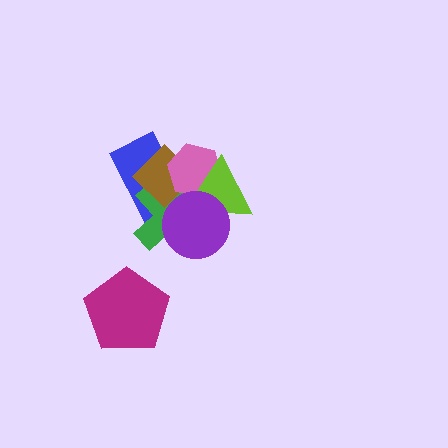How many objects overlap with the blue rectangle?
5 objects overlap with the blue rectangle.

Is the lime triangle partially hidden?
Yes, it is partially covered by another shape.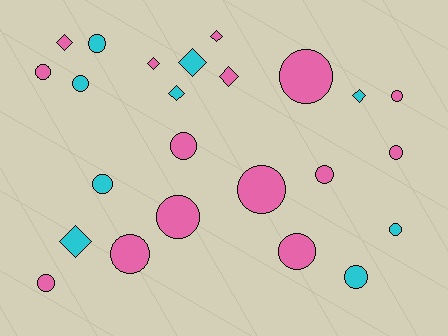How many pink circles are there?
There are 11 pink circles.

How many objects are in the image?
There are 24 objects.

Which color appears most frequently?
Pink, with 15 objects.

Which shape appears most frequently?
Circle, with 16 objects.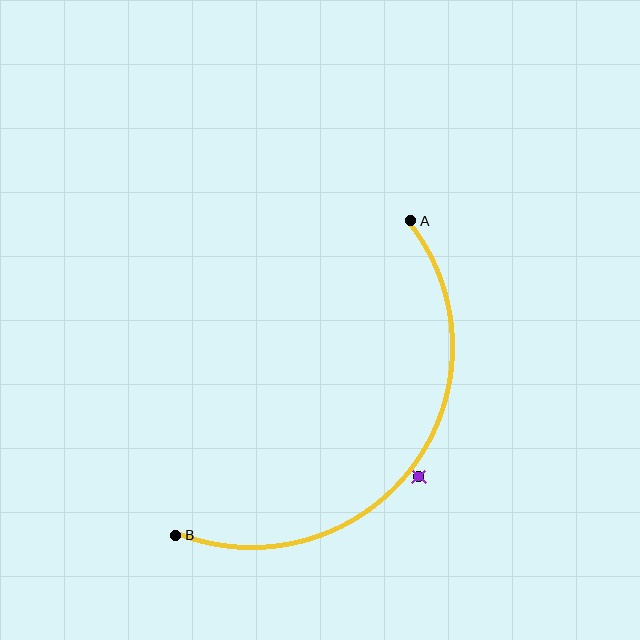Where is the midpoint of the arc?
The arc midpoint is the point on the curve farthest from the straight line joining A and B. It sits below and to the right of that line.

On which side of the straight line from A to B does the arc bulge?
The arc bulges below and to the right of the straight line connecting A and B.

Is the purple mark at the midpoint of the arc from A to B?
No — the purple mark does not lie on the arc at all. It sits slightly outside the curve.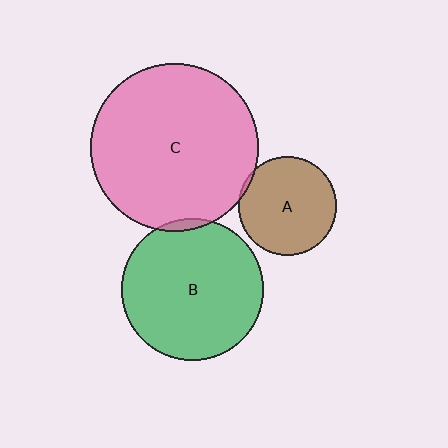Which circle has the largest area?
Circle C (pink).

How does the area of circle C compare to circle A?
Approximately 2.9 times.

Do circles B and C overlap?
Yes.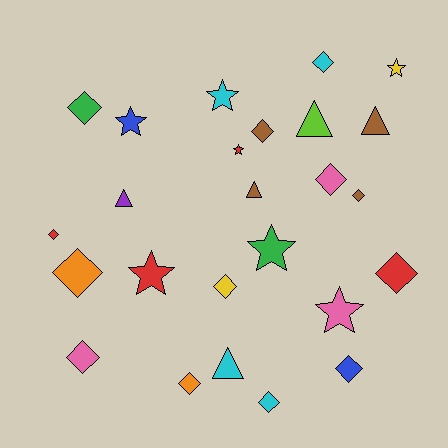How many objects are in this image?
There are 25 objects.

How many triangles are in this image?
There are 5 triangles.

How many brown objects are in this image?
There are 4 brown objects.